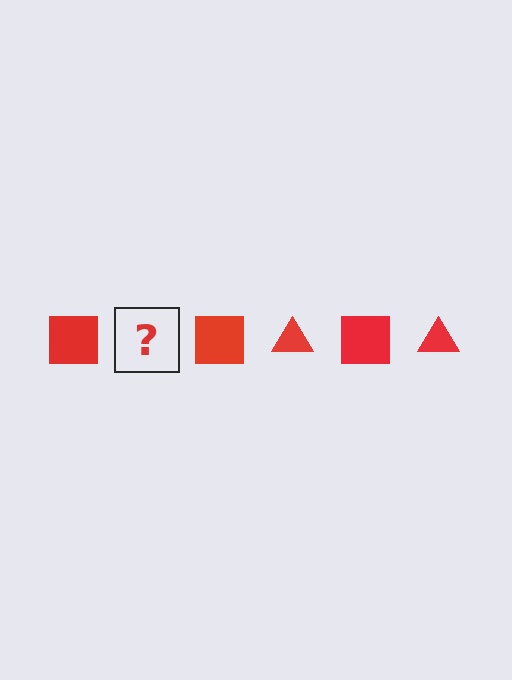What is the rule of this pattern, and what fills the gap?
The rule is that the pattern cycles through square, triangle shapes in red. The gap should be filled with a red triangle.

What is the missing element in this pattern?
The missing element is a red triangle.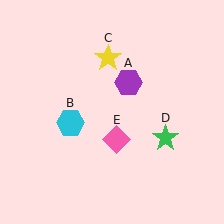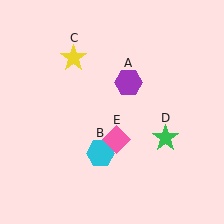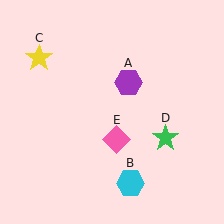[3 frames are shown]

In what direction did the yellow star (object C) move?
The yellow star (object C) moved left.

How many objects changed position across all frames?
2 objects changed position: cyan hexagon (object B), yellow star (object C).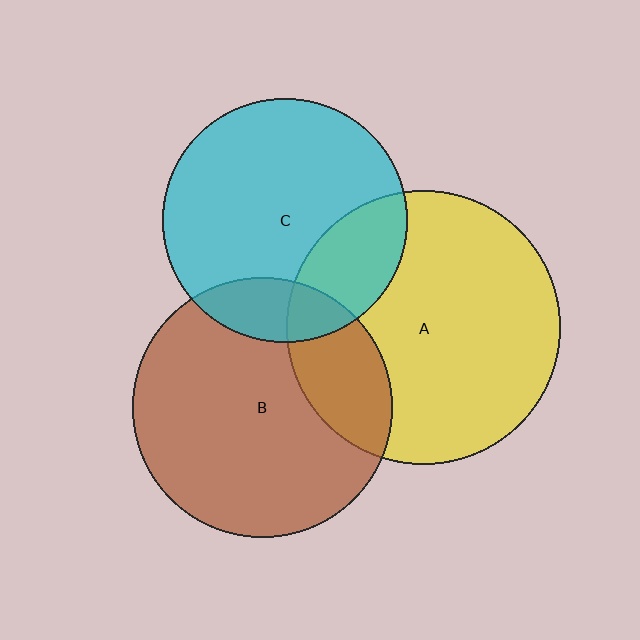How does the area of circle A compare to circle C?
Approximately 1.3 times.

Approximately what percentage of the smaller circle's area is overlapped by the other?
Approximately 15%.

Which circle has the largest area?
Circle A (yellow).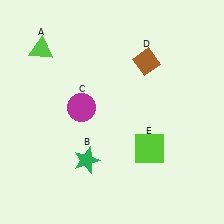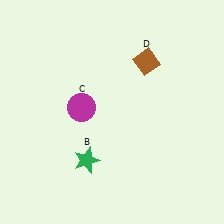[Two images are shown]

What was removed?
The lime triangle (A), the lime square (E) were removed in Image 2.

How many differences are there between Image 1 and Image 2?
There are 2 differences between the two images.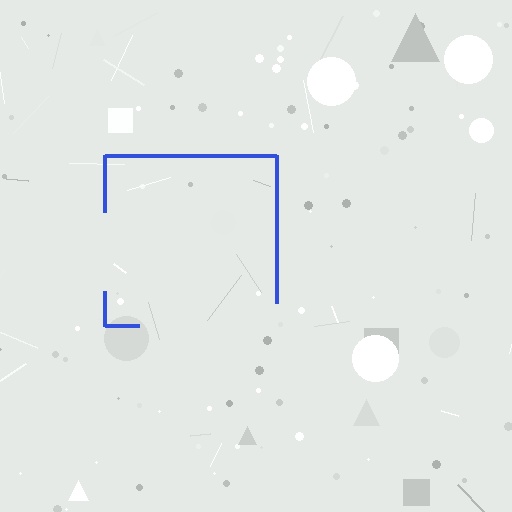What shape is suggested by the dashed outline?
The dashed outline suggests a square.